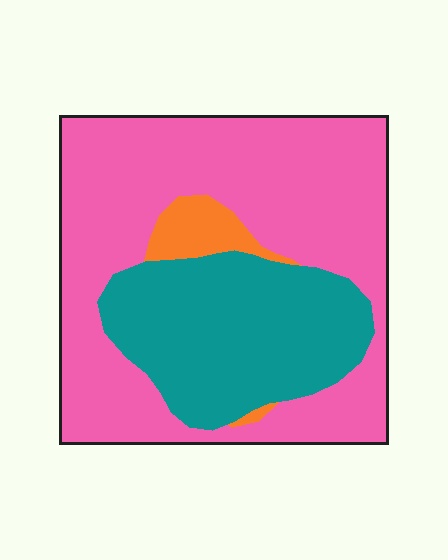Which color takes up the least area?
Orange, at roughly 5%.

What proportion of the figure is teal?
Teal covers 32% of the figure.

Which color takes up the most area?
Pink, at roughly 65%.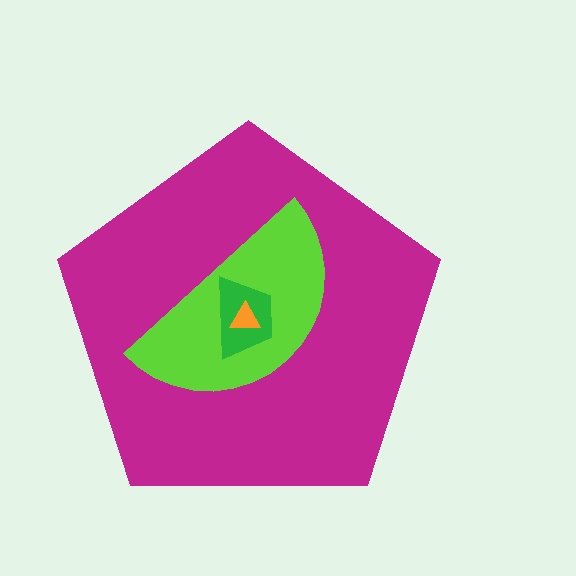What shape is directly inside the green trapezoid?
The orange triangle.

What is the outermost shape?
The magenta pentagon.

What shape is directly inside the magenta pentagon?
The lime semicircle.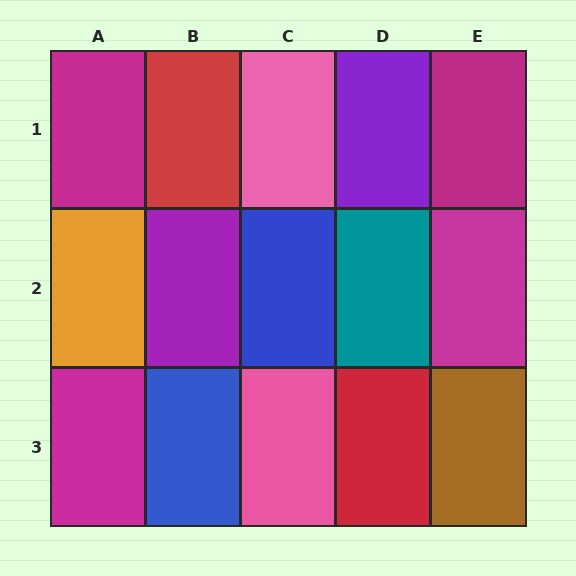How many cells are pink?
2 cells are pink.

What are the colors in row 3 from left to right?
Magenta, blue, pink, red, brown.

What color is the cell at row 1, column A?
Magenta.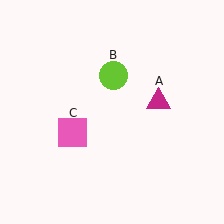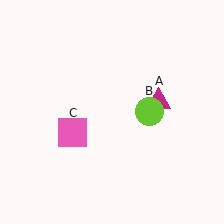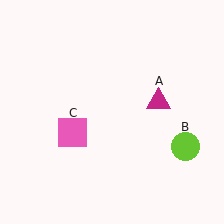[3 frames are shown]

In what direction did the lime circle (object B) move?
The lime circle (object B) moved down and to the right.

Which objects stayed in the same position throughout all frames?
Magenta triangle (object A) and pink square (object C) remained stationary.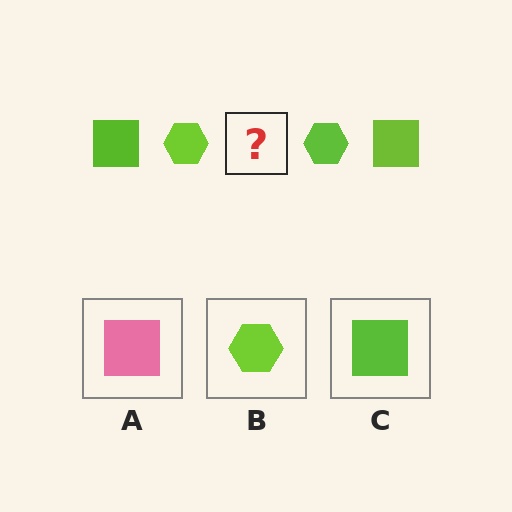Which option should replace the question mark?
Option C.